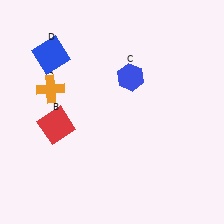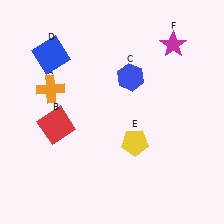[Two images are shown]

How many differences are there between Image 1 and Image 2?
There are 2 differences between the two images.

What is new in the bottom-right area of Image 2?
A yellow pentagon (E) was added in the bottom-right area of Image 2.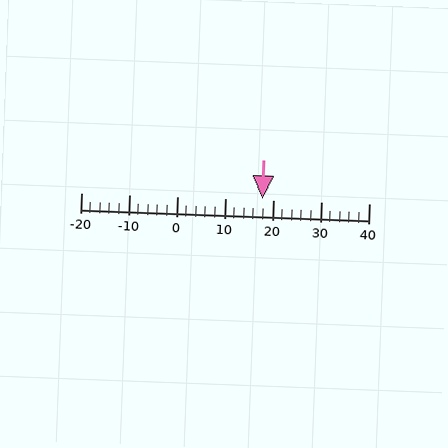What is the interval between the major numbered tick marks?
The major tick marks are spaced 10 units apart.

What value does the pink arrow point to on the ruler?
The pink arrow points to approximately 18.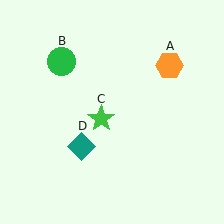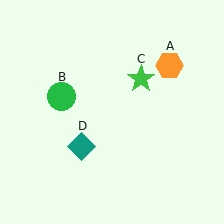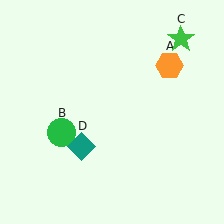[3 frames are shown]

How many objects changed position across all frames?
2 objects changed position: green circle (object B), green star (object C).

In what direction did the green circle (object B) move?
The green circle (object B) moved down.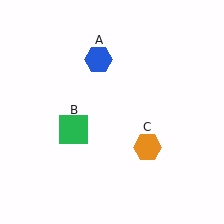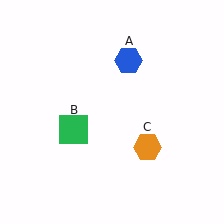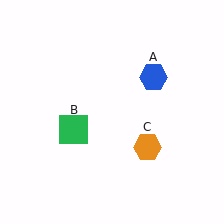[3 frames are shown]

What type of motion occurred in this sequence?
The blue hexagon (object A) rotated clockwise around the center of the scene.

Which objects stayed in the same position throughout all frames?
Green square (object B) and orange hexagon (object C) remained stationary.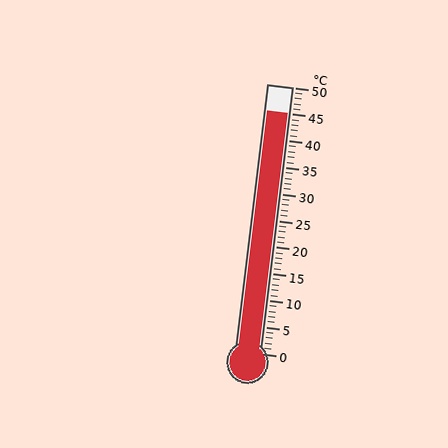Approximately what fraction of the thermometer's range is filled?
The thermometer is filled to approximately 90% of its range.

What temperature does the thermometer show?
The thermometer shows approximately 45°C.